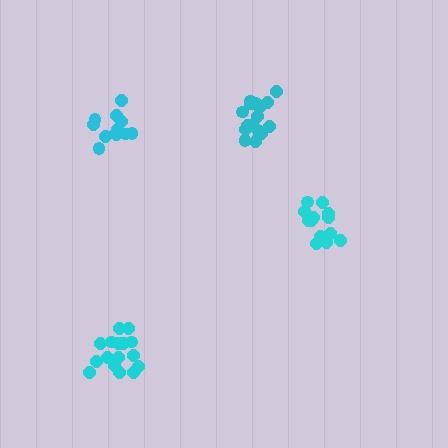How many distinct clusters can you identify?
There are 4 distinct clusters.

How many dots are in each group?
Group 1: 13 dots, Group 2: 17 dots, Group 3: 16 dots, Group 4: 12 dots (58 total).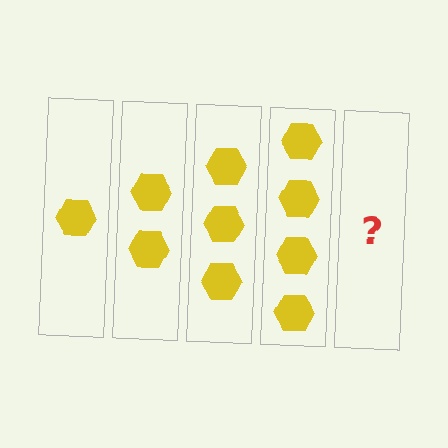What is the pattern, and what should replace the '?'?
The pattern is that each step adds one more hexagon. The '?' should be 5 hexagons.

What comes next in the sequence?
The next element should be 5 hexagons.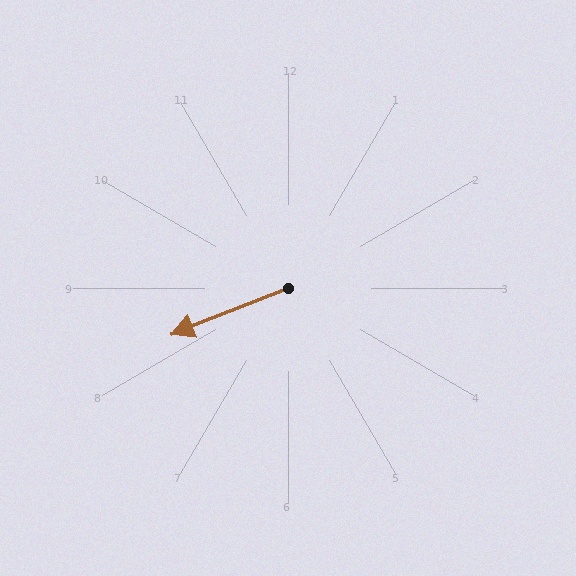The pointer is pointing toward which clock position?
Roughly 8 o'clock.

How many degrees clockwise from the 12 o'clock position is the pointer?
Approximately 248 degrees.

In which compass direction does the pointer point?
West.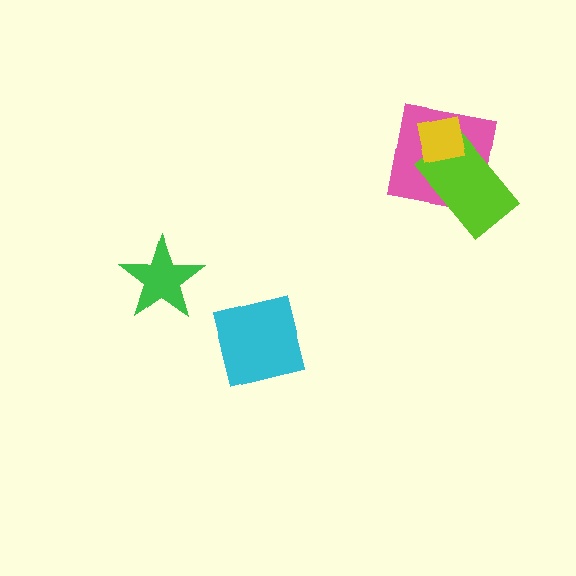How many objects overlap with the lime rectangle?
2 objects overlap with the lime rectangle.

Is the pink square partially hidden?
Yes, it is partially covered by another shape.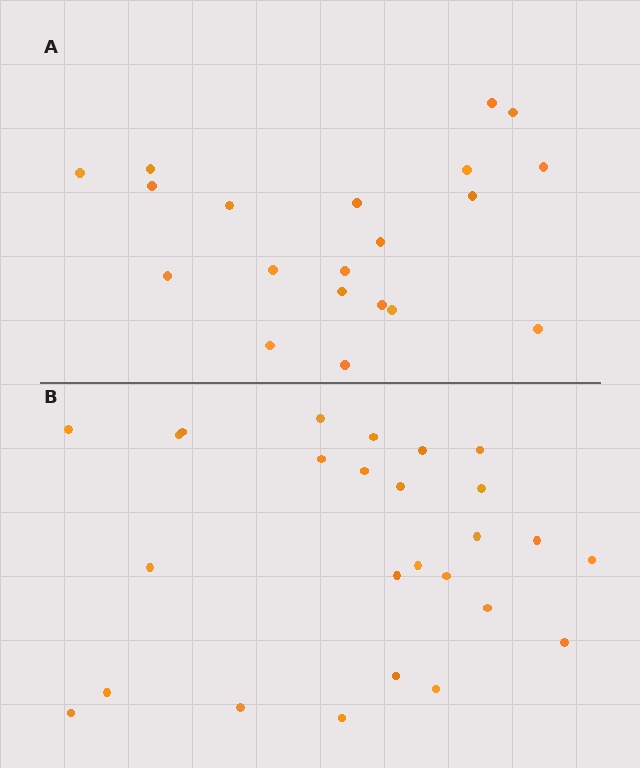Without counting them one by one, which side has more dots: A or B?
Region B (the bottom region) has more dots.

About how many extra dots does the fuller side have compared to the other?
Region B has about 6 more dots than region A.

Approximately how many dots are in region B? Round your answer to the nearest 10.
About 30 dots. (The exact count is 26, which rounds to 30.)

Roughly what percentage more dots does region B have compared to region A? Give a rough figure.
About 30% more.